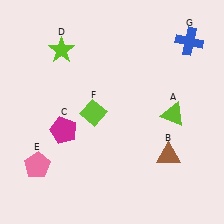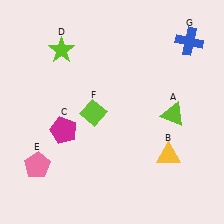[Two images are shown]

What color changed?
The triangle (B) changed from brown in Image 1 to yellow in Image 2.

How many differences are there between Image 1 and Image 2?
There is 1 difference between the two images.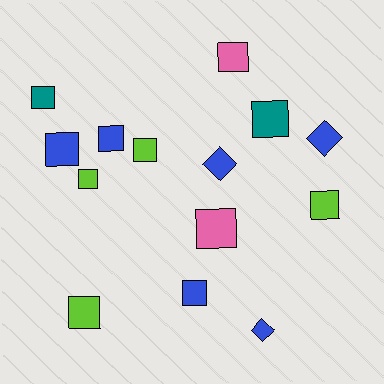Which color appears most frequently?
Blue, with 6 objects.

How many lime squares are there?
There are 4 lime squares.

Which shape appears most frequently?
Square, with 11 objects.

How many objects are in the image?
There are 14 objects.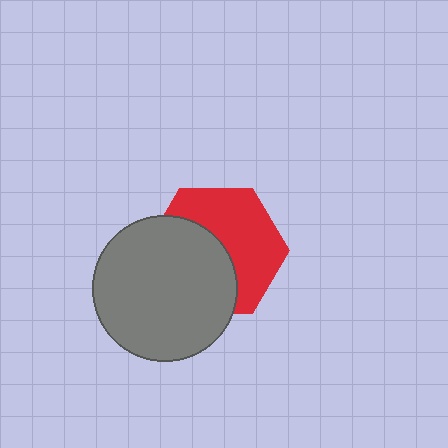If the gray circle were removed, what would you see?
You would see the complete red hexagon.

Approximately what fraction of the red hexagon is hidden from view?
Roughly 48% of the red hexagon is hidden behind the gray circle.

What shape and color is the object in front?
The object in front is a gray circle.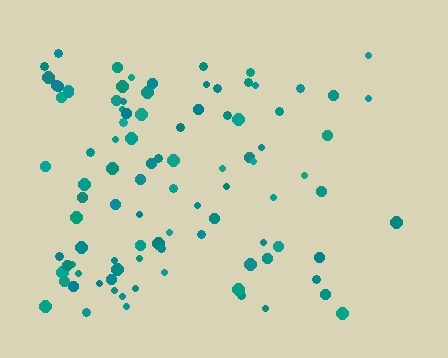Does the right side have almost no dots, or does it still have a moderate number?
Still a moderate number, just noticeably fewer than the left.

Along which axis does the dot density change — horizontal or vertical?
Horizontal.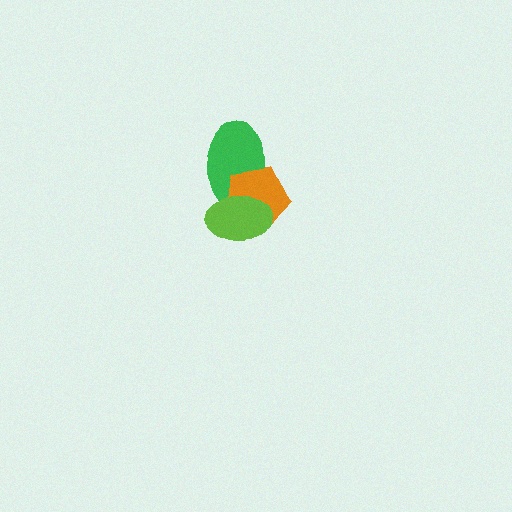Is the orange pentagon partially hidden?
Yes, it is partially covered by another shape.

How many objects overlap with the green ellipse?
2 objects overlap with the green ellipse.